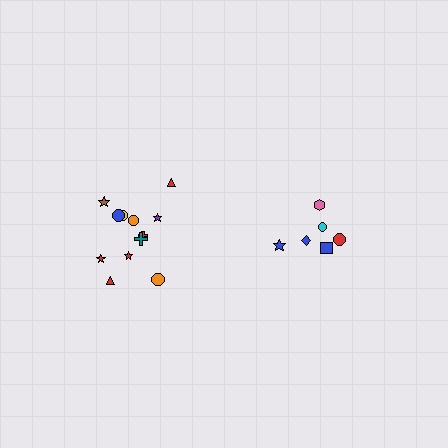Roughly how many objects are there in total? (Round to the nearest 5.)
Roughly 20 objects in total.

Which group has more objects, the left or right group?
The left group.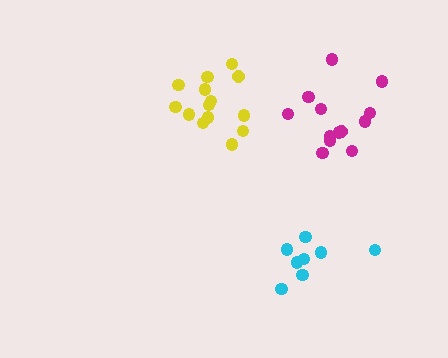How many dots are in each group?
Group 1: 14 dots, Group 2: 13 dots, Group 3: 8 dots (35 total).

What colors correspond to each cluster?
The clusters are colored: yellow, magenta, cyan.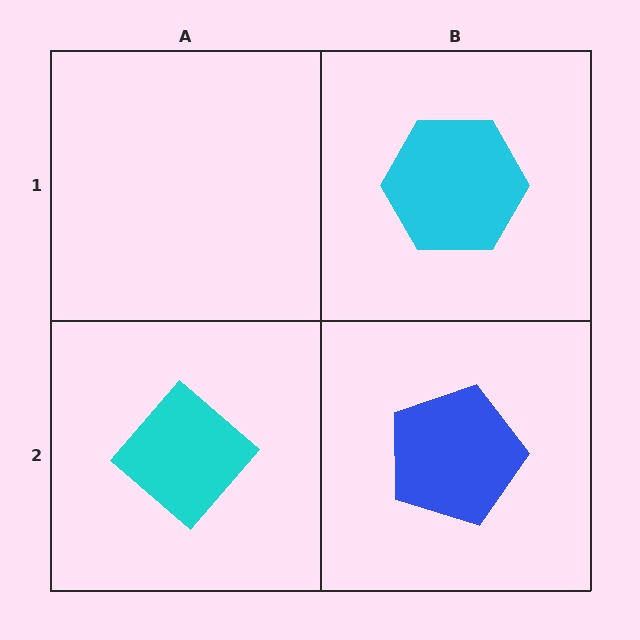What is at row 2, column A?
A cyan diamond.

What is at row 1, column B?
A cyan hexagon.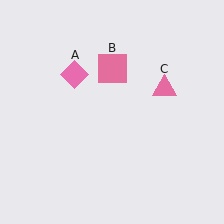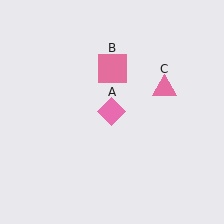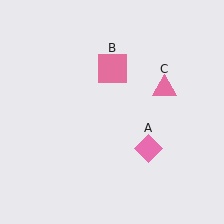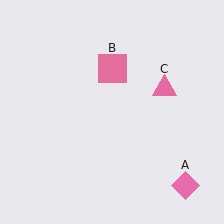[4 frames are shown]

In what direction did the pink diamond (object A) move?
The pink diamond (object A) moved down and to the right.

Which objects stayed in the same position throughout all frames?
Pink square (object B) and pink triangle (object C) remained stationary.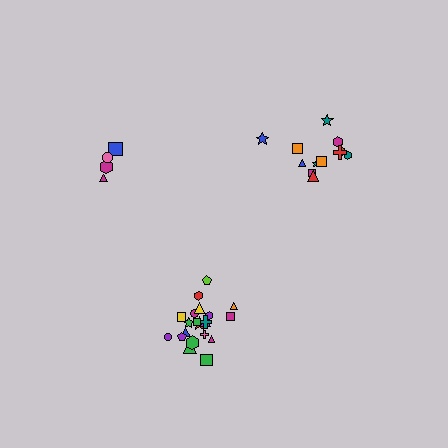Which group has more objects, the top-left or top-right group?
The top-right group.